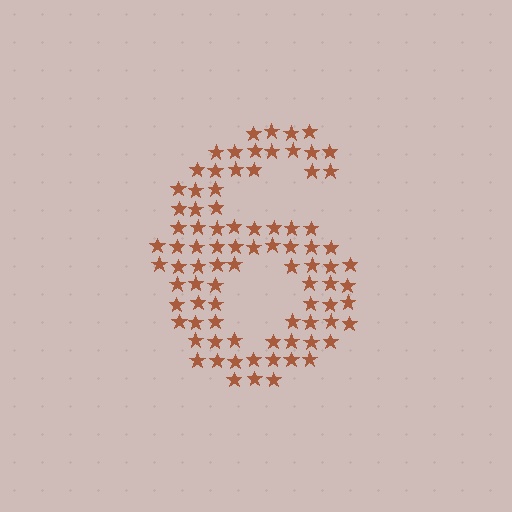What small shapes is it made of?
It is made of small stars.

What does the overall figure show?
The overall figure shows the digit 6.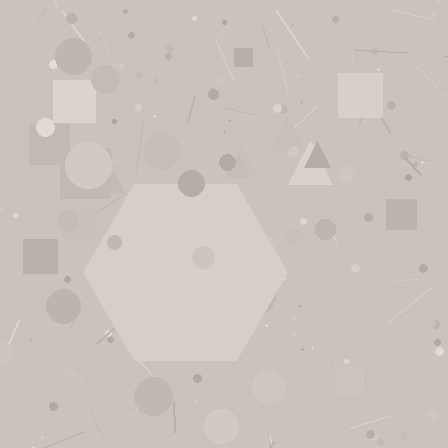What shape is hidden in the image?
A hexagon is hidden in the image.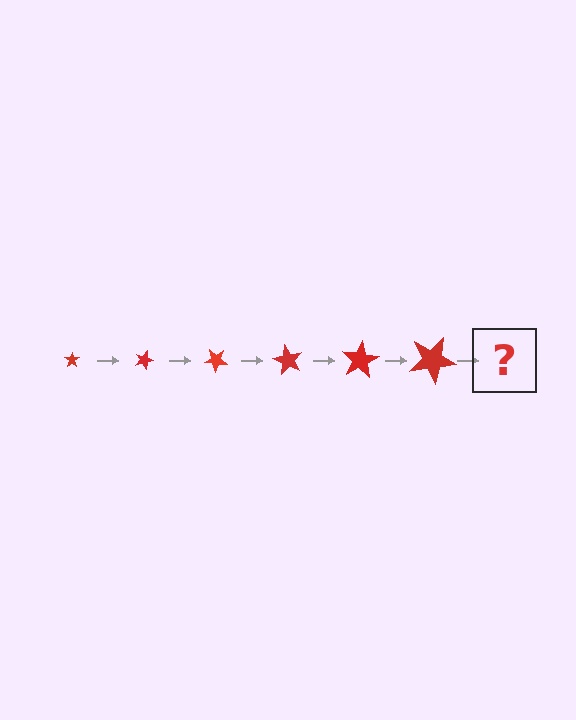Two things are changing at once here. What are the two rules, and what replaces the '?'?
The two rules are that the star grows larger each step and it rotates 20 degrees each step. The '?' should be a star, larger than the previous one and rotated 120 degrees from the start.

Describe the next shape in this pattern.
It should be a star, larger than the previous one and rotated 120 degrees from the start.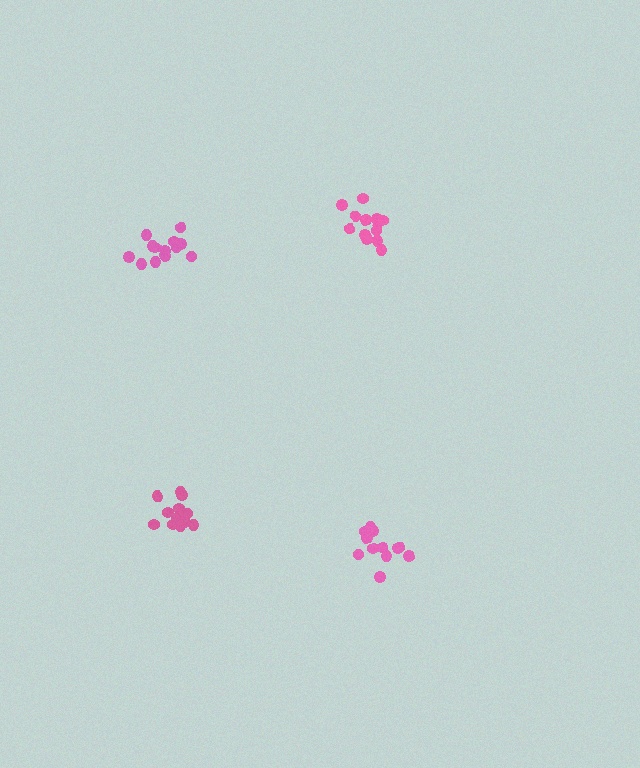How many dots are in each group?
Group 1: 14 dots, Group 2: 13 dots, Group 3: 12 dots, Group 4: 13 dots (52 total).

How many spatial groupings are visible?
There are 4 spatial groupings.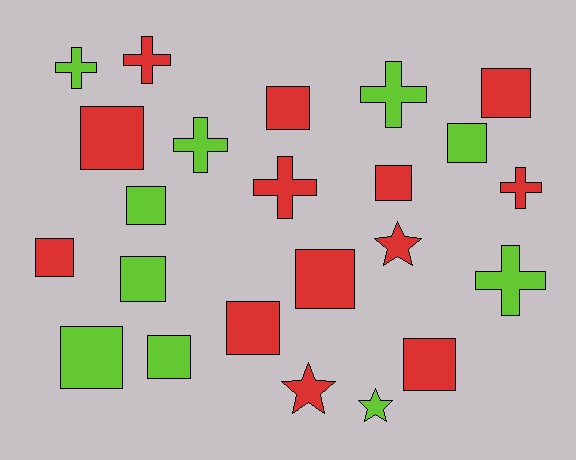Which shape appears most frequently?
Square, with 13 objects.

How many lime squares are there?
There are 5 lime squares.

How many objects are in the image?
There are 23 objects.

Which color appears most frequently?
Red, with 13 objects.